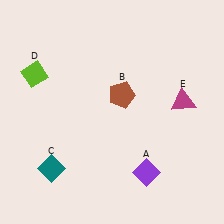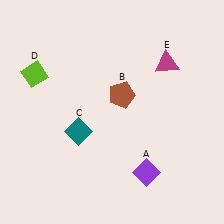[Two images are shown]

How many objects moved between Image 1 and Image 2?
2 objects moved between the two images.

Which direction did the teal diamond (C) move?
The teal diamond (C) moved up.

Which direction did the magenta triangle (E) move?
The magenta triangle (E) moved up.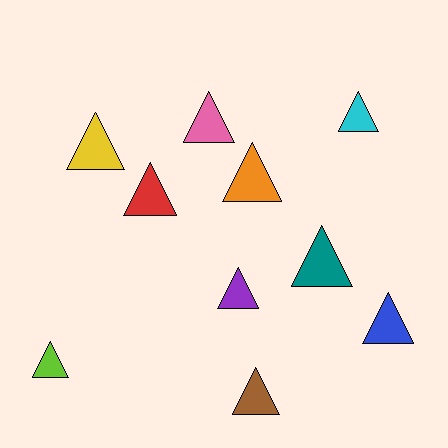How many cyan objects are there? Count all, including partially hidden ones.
There is 1 cyan object.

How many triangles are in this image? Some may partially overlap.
There are 10 triangles.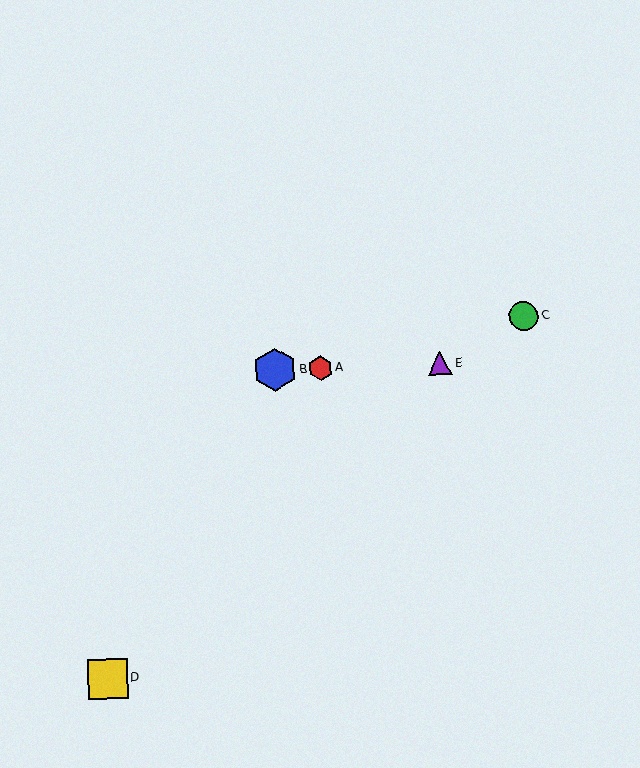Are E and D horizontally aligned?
No, E is at y≈363 and D is at y≈679.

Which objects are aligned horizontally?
Objects A, B, E are aligned horizontally.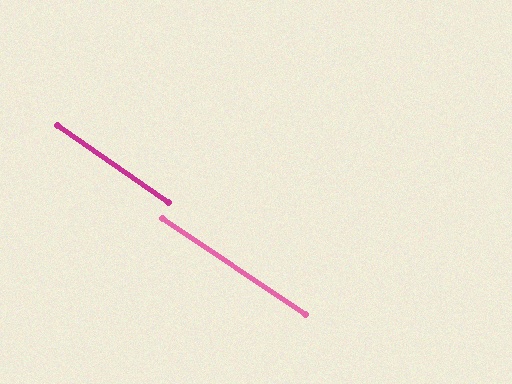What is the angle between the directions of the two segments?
Approximately 1 degree.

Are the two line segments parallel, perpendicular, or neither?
Parallel — their directions differ by only 0.8°.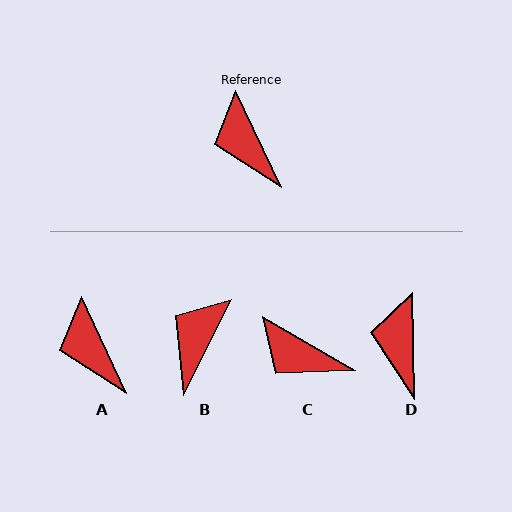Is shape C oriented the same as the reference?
No, it is off by about 35 degrees.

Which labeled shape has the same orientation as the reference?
A.